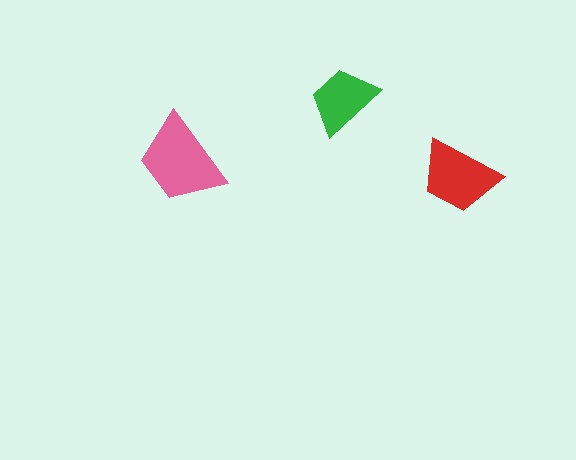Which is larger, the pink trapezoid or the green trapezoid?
The pink one.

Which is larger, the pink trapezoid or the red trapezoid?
The pink one.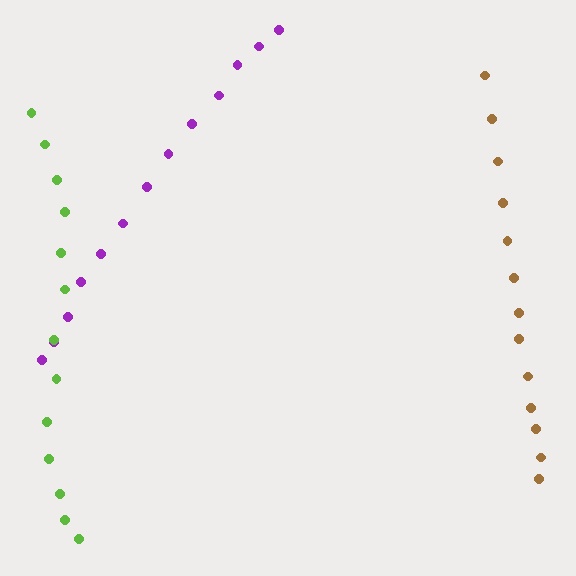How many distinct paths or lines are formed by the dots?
There are 3 distinct paths.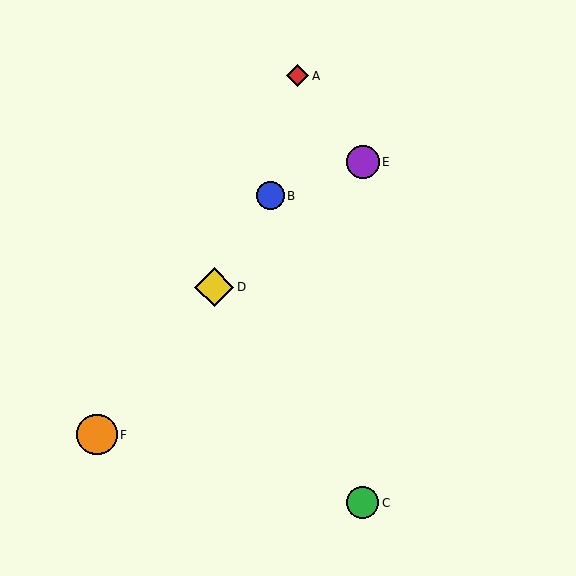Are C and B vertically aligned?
No, C is at x≈363 and B is at x≈270.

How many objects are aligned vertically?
2 objects (C, E) are aligned vertically.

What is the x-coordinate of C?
Object C is at x≈363.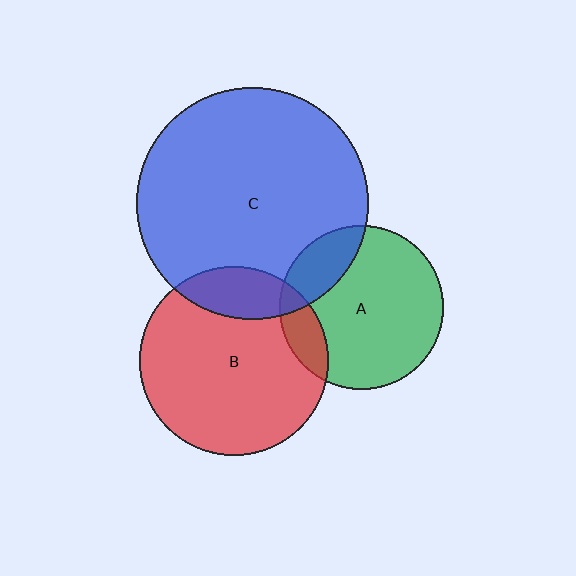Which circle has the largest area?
Circle C (blue).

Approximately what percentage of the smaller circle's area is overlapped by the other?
Approximately 20%.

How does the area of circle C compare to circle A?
Approximately 2.0 times.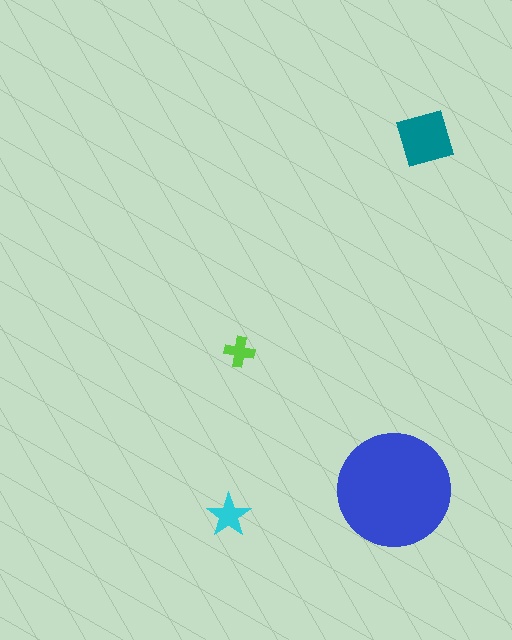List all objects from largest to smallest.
The blue circle, the teal diamond, the cyan star, the lime cross.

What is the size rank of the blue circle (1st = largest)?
1st.